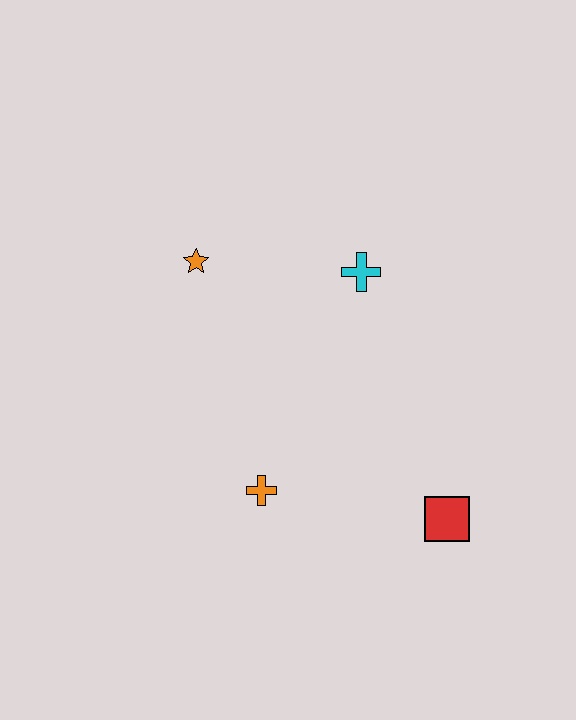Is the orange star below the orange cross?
No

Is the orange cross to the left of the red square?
Yes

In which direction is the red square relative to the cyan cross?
The red square is below the cyan cross.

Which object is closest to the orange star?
The cyan cross is closest to the orange star.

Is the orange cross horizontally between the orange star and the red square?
Yes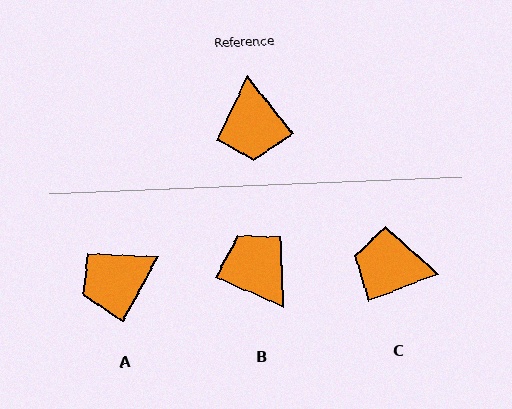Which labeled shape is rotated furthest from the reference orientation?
B, about 152 degrees away.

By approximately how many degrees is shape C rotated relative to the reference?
Approximately 107 degrees clockwise.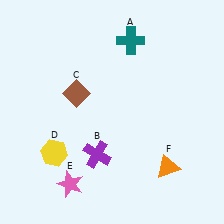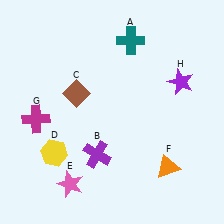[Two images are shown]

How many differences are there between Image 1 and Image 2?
There are 2 differences between the two images.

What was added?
A magenta cross (G), a purple star (H) were added in Image 2.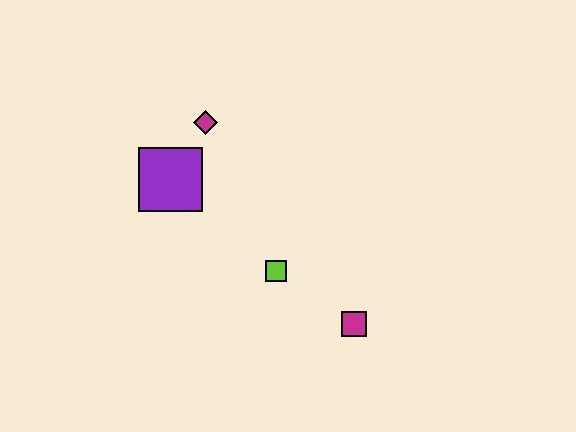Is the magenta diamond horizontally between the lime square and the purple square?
Yes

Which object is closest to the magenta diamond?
The purple square is closest to the magenta diamond.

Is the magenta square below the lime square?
Yes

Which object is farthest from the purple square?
The magenta square is farthest from the purple square.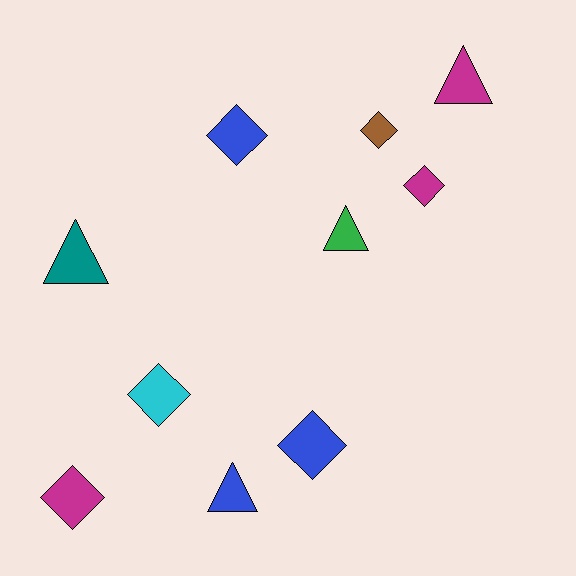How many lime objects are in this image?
There are no lime objects.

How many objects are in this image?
There are 10 objects.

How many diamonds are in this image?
There are 6 diamonds.